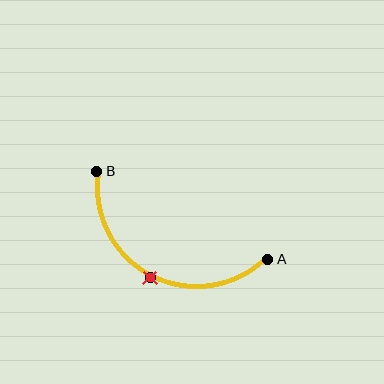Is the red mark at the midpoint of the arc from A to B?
Yes. The red mark lies on the arc at equal arc-length from both A and B — it is the arc midpoint.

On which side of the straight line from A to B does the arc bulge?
The arc bulges below the straight line connecting A and B.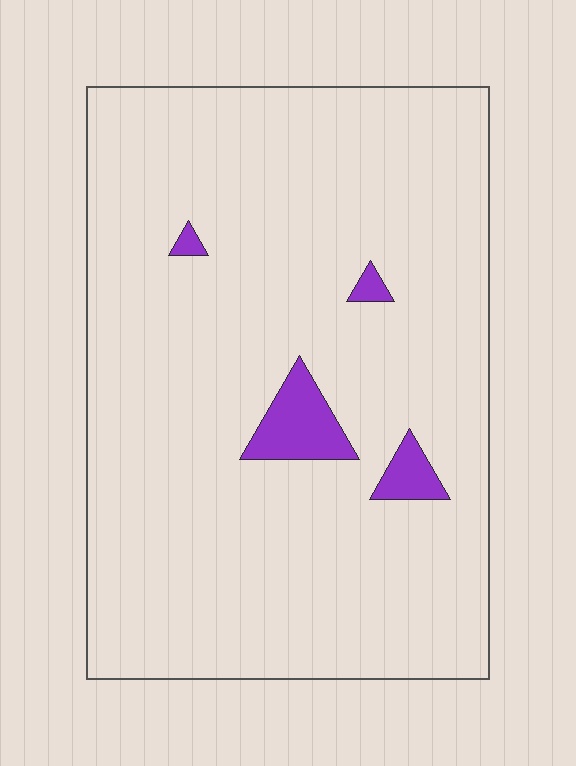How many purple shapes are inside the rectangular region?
4.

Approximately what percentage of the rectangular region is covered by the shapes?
Approximately 5%.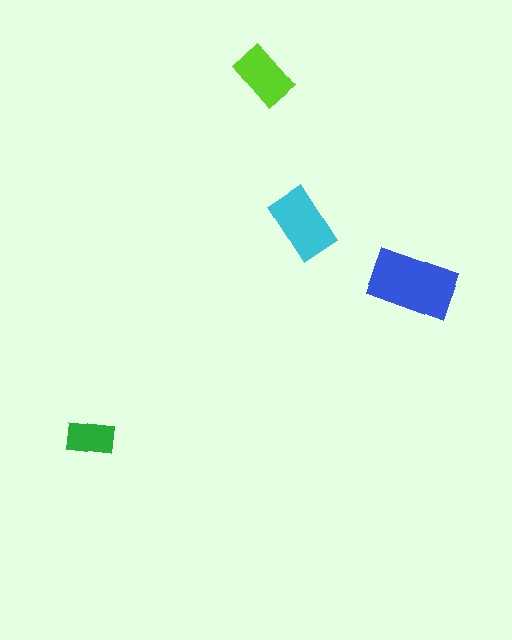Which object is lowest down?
The green rectangle is bottommost.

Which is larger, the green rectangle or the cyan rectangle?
The cyan one.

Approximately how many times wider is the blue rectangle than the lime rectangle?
About 1.5 times wider.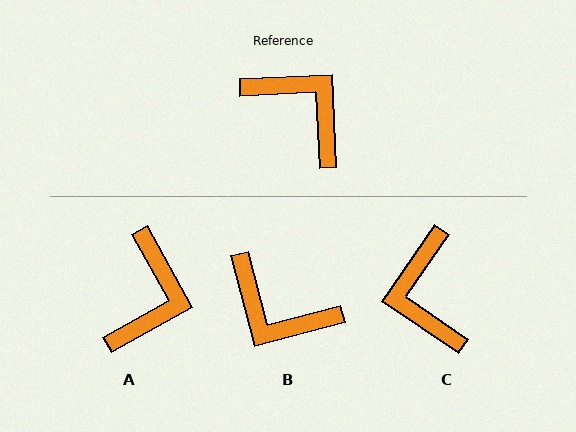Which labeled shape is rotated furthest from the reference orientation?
B, about 168 degrees away.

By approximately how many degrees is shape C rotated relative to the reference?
Approximately 143 degrees counter-clockwise.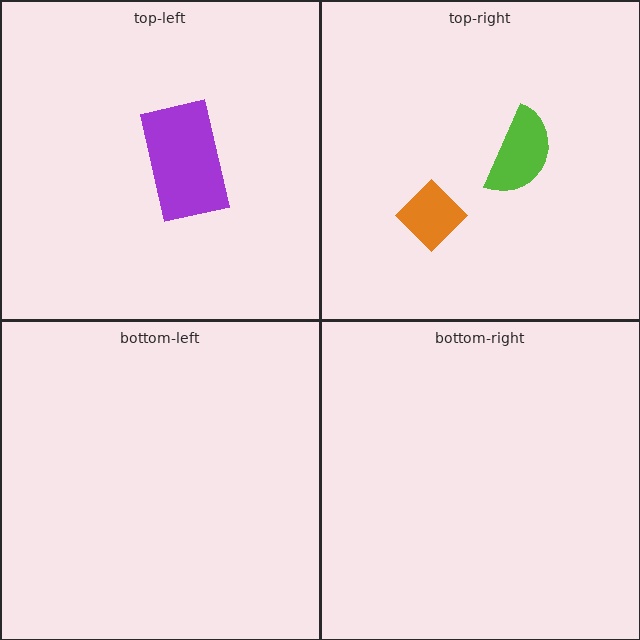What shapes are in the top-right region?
The orange diamond, the lime semicircle.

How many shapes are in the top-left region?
1.